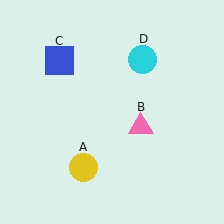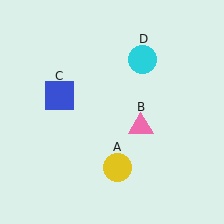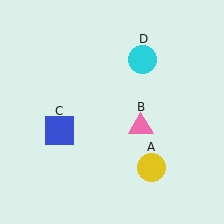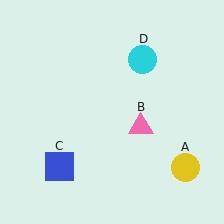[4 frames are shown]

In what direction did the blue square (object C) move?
The blue square (object C) moved down.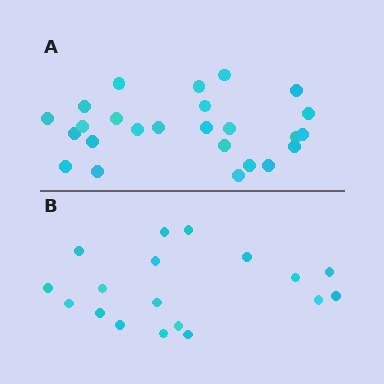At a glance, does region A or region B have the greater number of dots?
Region A (the top region) has more dots.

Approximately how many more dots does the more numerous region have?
Region A has roughly 8 or so more dots than region B.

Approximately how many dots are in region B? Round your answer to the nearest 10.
About 20 dots. (The exact count is 18, which rounds to 20.)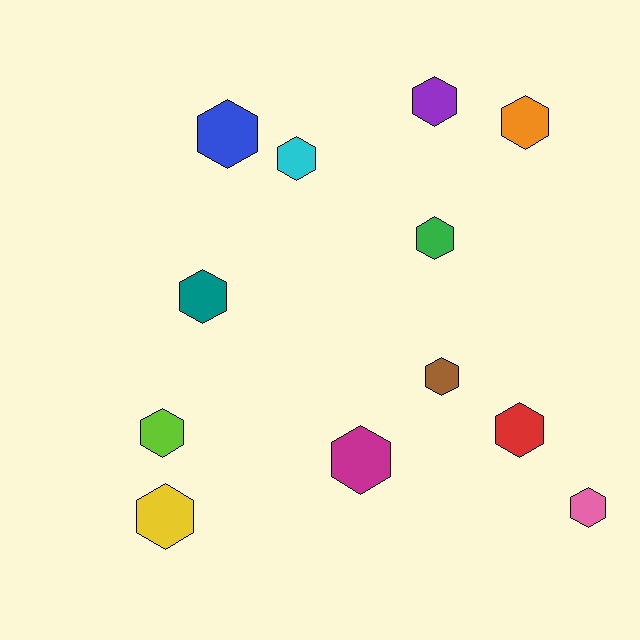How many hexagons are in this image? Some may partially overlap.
There are 12 hexagons.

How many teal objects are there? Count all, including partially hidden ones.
There is 1 teal object.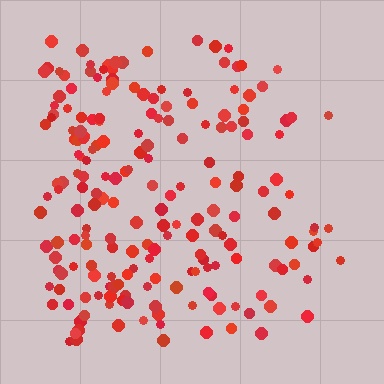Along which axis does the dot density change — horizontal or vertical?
Horizontal.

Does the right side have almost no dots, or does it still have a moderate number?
Still a moderate number, just noticeably fewer than the left.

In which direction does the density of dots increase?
From right to left, with the left side densest.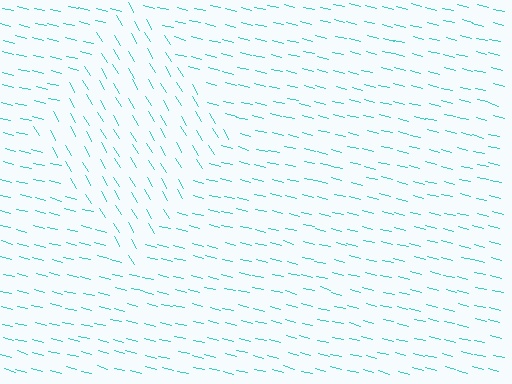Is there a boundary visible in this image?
Yes, there is a texture boundary formed by a change in line orientation.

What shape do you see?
I see a diamond.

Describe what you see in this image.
The image is filled with small cyan line segments. A diamond region in the image has lines oriented differently from the surrounding lines, creating a visible texture boundary.